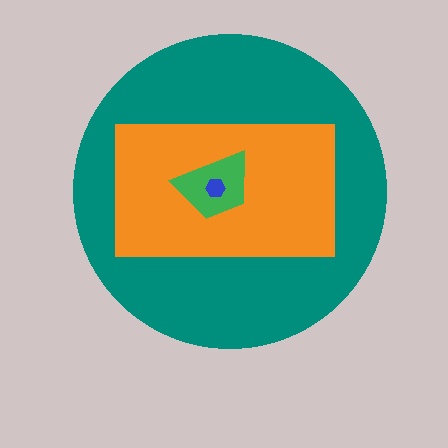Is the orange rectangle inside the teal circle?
Yes.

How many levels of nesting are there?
4.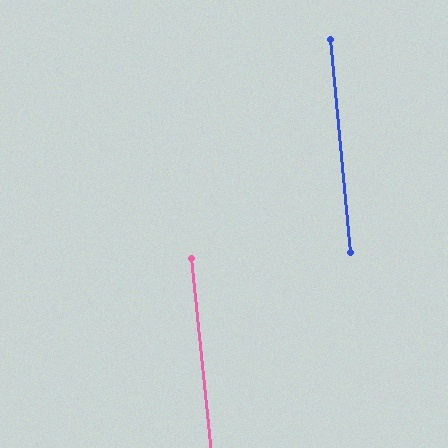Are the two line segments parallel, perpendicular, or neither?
Parallel — their directions differ by only 0.5°.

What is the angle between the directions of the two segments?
Approximately 0 degrees.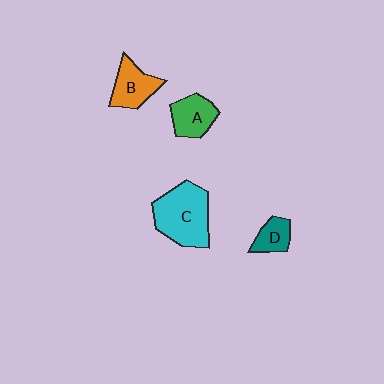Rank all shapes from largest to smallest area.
From largest to smallest: C (cyan), B (orange), A (green), D (teal).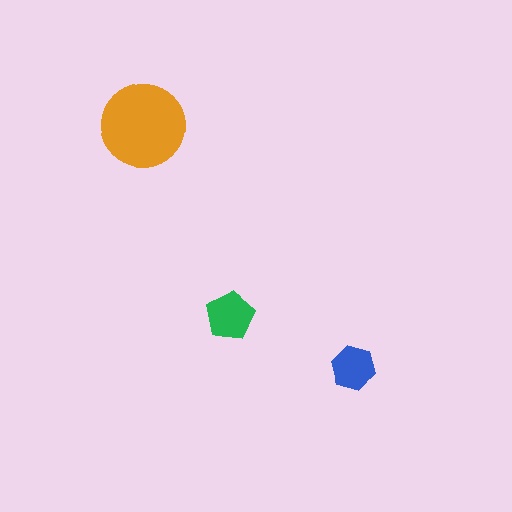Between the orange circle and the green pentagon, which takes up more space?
The orange circle.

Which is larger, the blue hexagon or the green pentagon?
The green pentagon.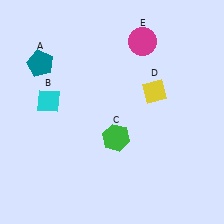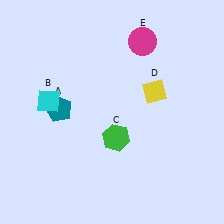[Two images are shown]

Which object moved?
The teal pentagon (A) moved down.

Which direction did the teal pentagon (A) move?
The teal pentagon (A) moved down.